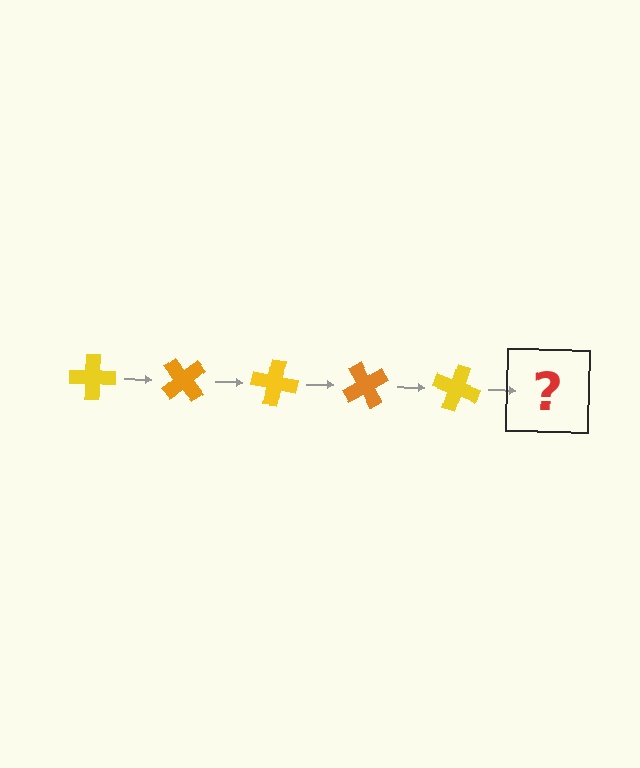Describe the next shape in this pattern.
It should be an orange cross, rotated 250 degrees from the start.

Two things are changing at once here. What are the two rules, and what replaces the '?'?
The two rules are that it rotates 50 degrees each step and the color cycles through yellow and orange. The '?' should be an orange cross, rotated 250 degrees from the start.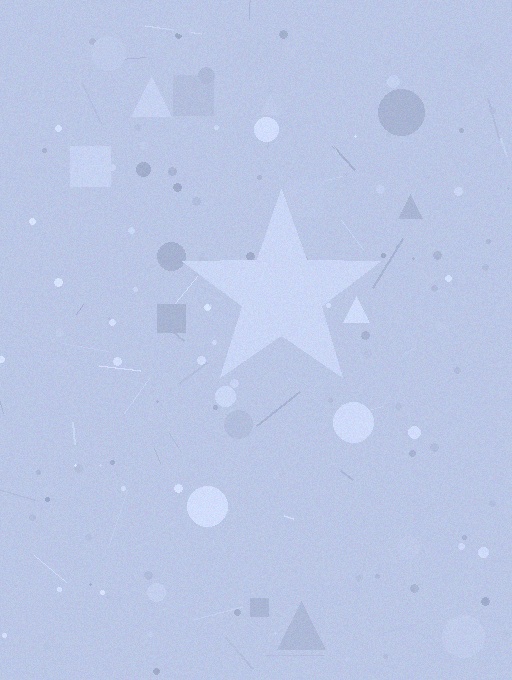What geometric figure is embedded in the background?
A star is embedded in the background.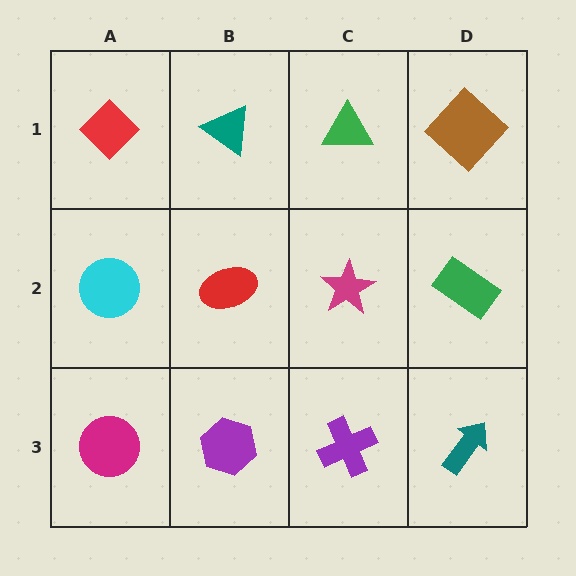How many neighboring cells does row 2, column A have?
3.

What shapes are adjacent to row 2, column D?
A brown diamond (row 1, column D), a teal arrow (row 3, column D), a magenta star (row 2, column C).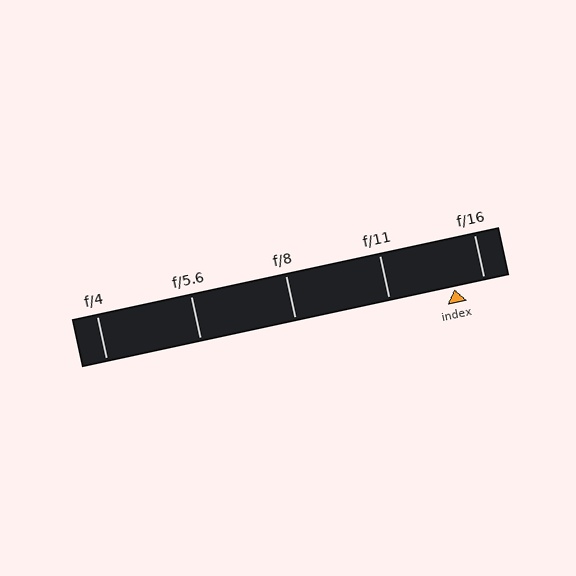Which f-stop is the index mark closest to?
The index mark is closest to f/16.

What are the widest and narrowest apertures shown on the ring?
The widest aperture shown is f/4 and the narrowest is f/16.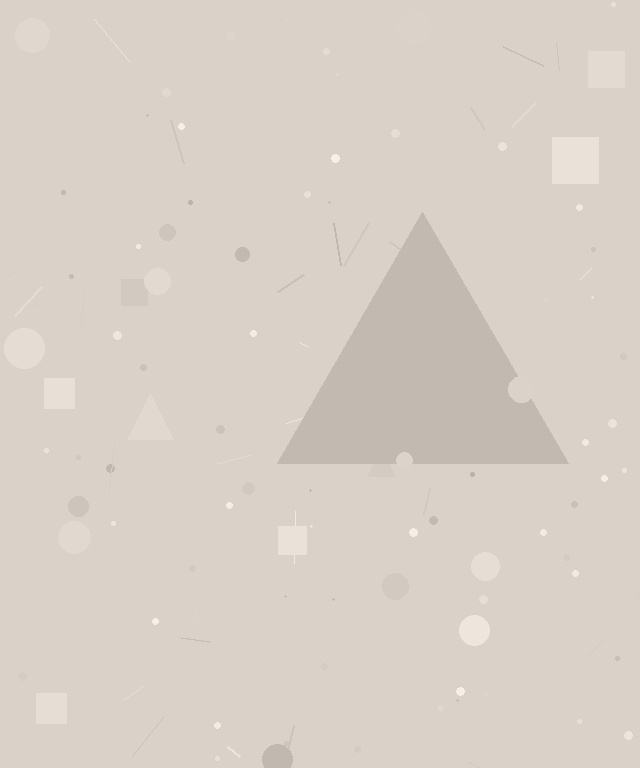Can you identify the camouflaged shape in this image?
The camouflaged shape is a triangle.